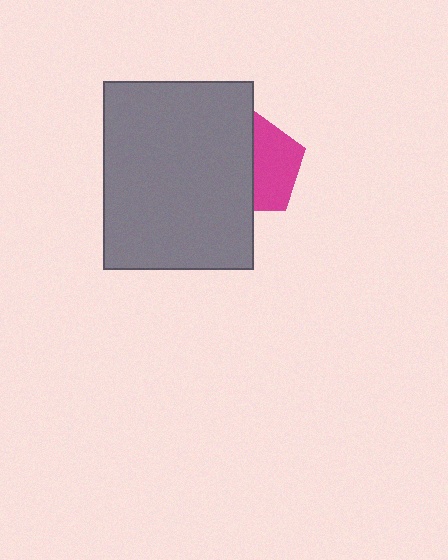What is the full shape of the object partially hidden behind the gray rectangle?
The partially hidden object is a magenta pentagon.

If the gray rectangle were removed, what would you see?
You would see the complete magenta pentagon.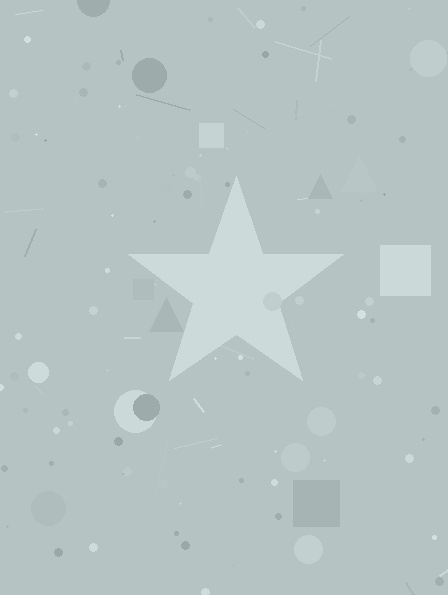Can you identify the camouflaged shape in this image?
The camouflaged shape is a star.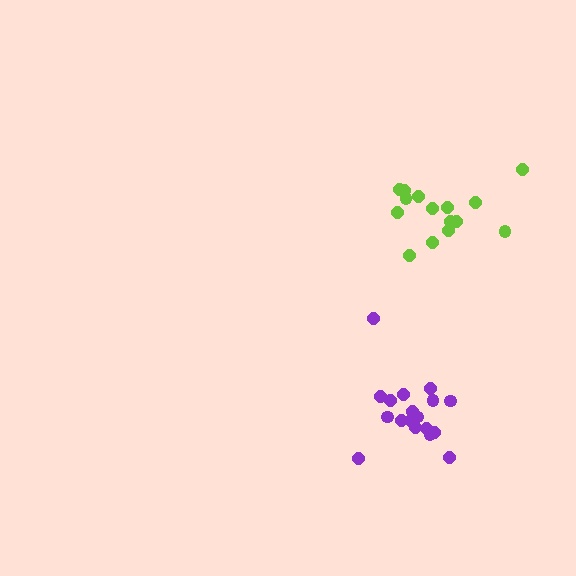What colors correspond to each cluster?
The clusters are colored: lime, purple.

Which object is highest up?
The lime cluster is topmost.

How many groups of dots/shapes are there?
There are 2 groups.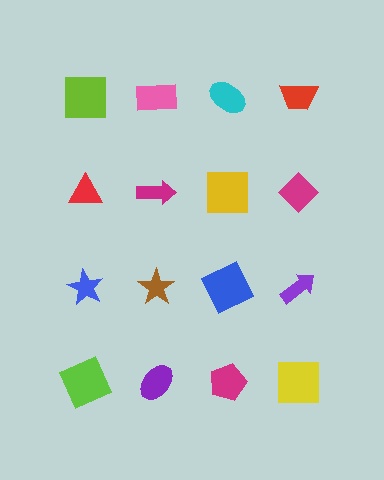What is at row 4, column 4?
A yellow square.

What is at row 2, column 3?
A yellow square.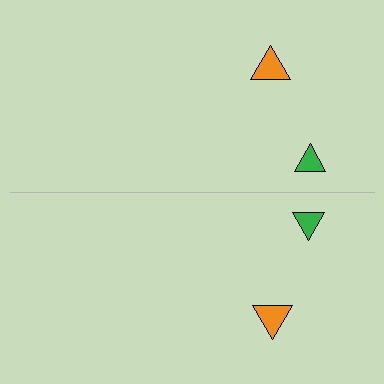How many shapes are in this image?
There are 4 shapes in this image.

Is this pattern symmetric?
Yes, this pattern has bilateral (reflection) symmetry.